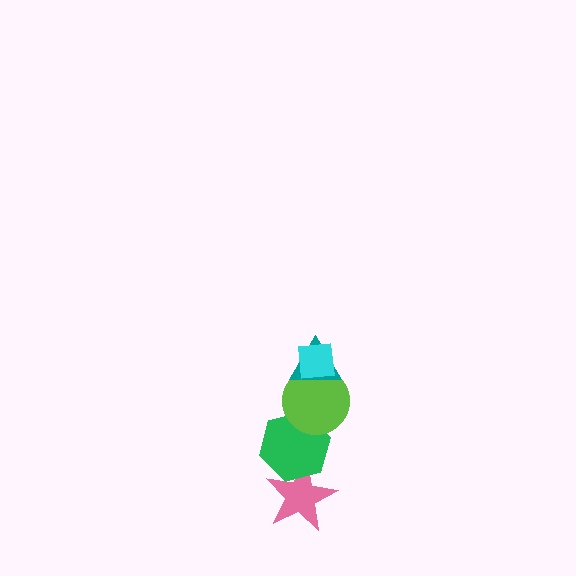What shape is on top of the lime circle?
The teal triangle is on top of the lime circle.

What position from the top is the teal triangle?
The teal triangle is 2nd from the top.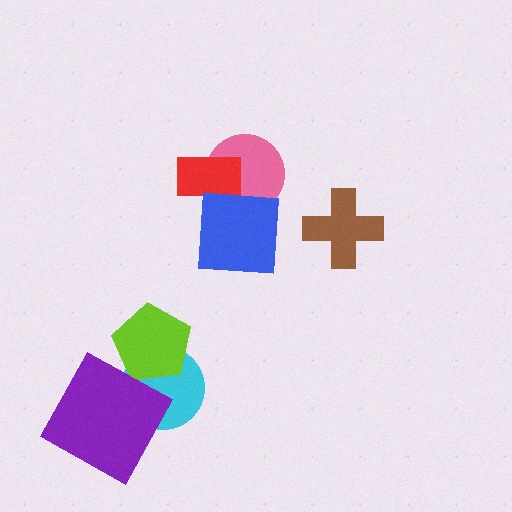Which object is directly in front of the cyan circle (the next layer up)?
The lime pentagon is directly in front of the cyan circle.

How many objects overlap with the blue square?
1 object overlaps with the blue square.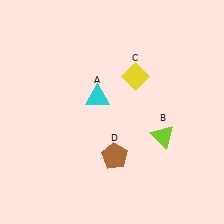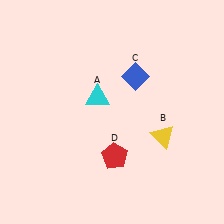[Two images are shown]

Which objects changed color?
B changed from lime to yellow. C changed from yellow to blue. D changed from brown to red.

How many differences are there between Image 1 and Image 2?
There are 3 differences between the two images.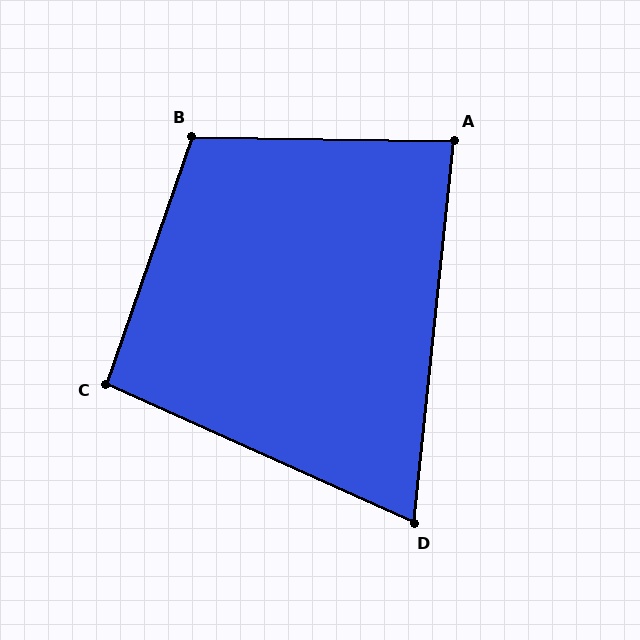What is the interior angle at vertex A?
Approximately 85 degrees (acute).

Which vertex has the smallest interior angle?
D, at approximately 72 degrees.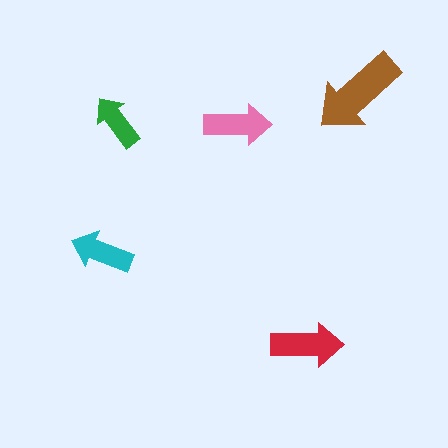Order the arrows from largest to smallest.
the brown one, the red one, the pink one, the cyan one, the green one.